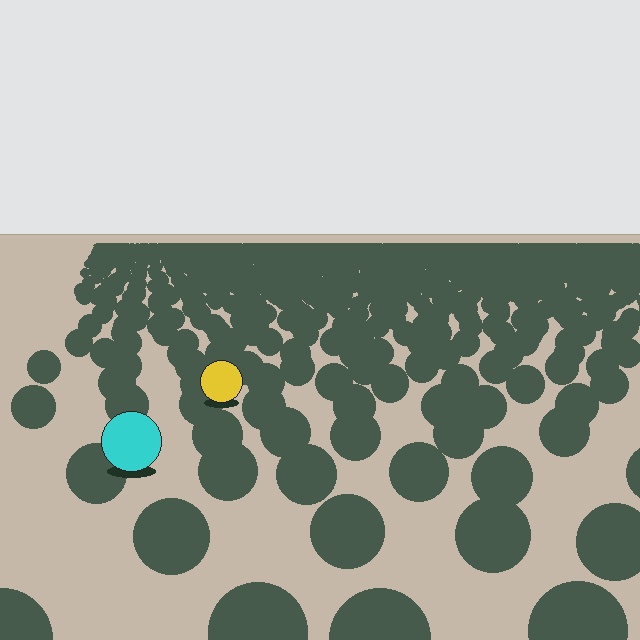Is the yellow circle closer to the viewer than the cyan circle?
No. The cyan circle is closer — you can tell from the texture gradient: the ground texture is coarser near it.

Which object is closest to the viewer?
The cyan circle is closest. The texture marks near it are larger and more spread out.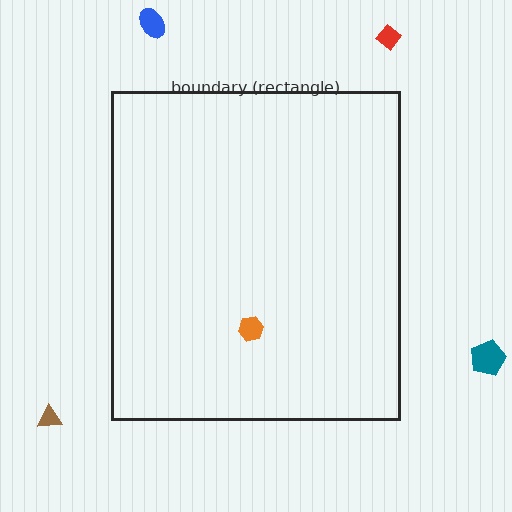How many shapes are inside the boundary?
1 inside, 4 outside.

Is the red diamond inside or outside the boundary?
Outside.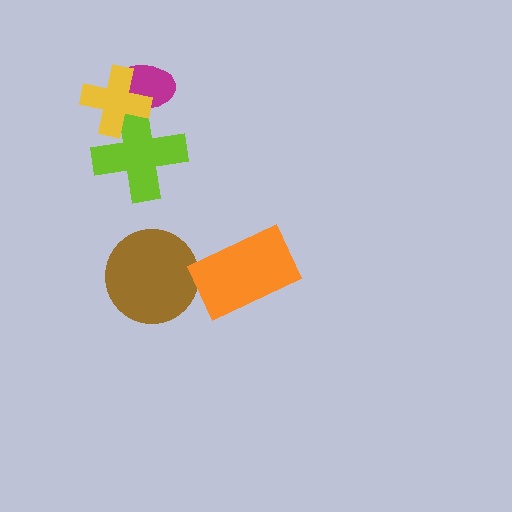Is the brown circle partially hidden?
No, no other shape covers it.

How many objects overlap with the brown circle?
0 objects overlap with the brown circle.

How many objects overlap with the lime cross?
2 objects overlap with the lime cross.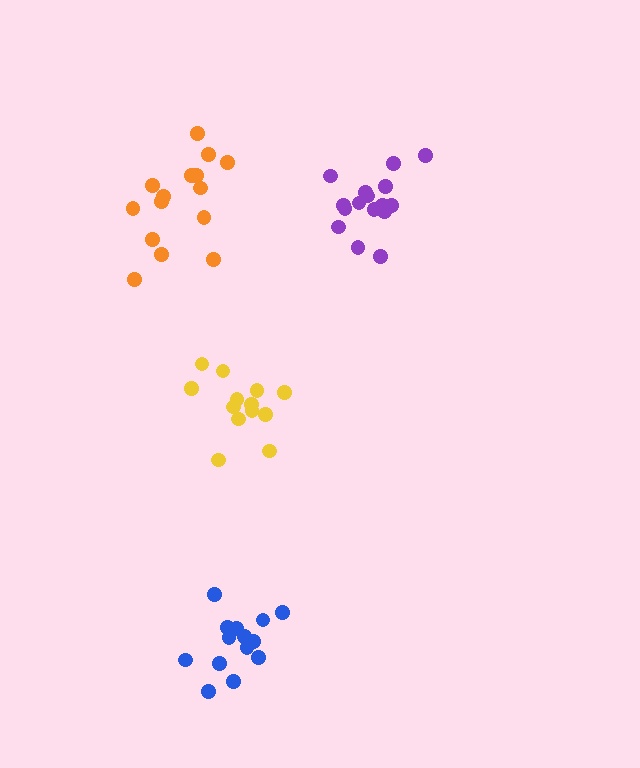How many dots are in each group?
Group 1: 13 dots, Group 2: 17 dots, Group 3: 15 dots, Group 4: 14 dots (59 total).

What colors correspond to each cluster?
The clusters are colored: yellow, purple, orange, blue.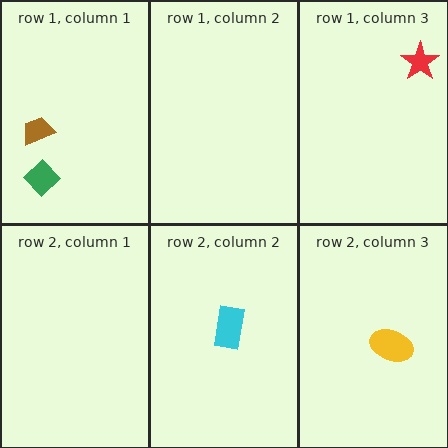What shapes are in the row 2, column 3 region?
The yellow ellipse.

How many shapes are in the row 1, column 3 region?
1.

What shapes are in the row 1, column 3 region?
The red star.